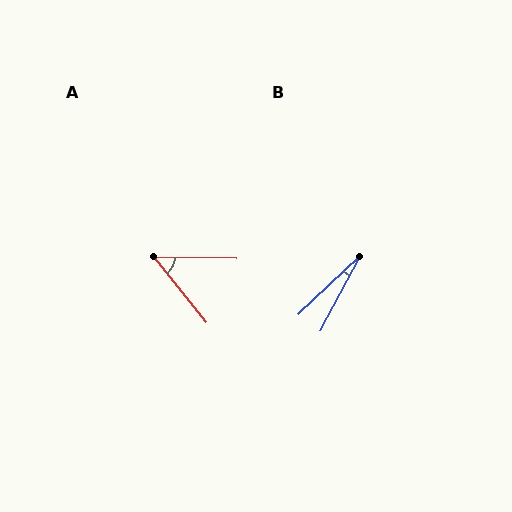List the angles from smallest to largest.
B (19°), A (50°).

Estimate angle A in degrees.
Approximately 50 degrees.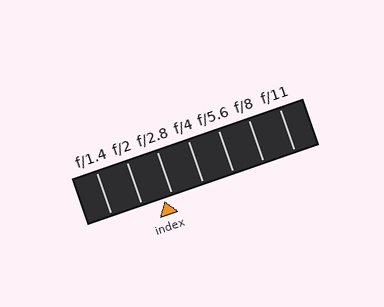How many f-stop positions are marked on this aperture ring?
There are 7 f-stop positions marked.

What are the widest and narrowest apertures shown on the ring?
The widest aperture shown is f/1.4 and the narrowest is f/11.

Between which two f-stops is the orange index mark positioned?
The index mark is between f/2 and f/2.8.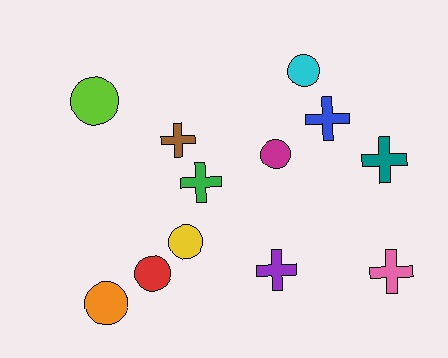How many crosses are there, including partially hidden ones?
There are 6 crosses.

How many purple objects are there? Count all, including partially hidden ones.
There is 1 purple object.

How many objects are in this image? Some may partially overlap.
There are 12 objects.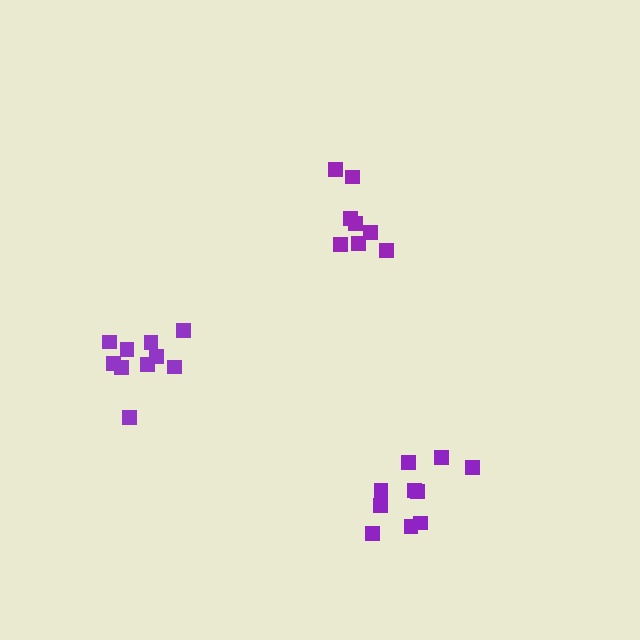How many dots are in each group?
Group 1: 8 dots, Group 2: 10 dots, Group 3: 10 dots (28 total).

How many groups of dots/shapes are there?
There are 3 groups.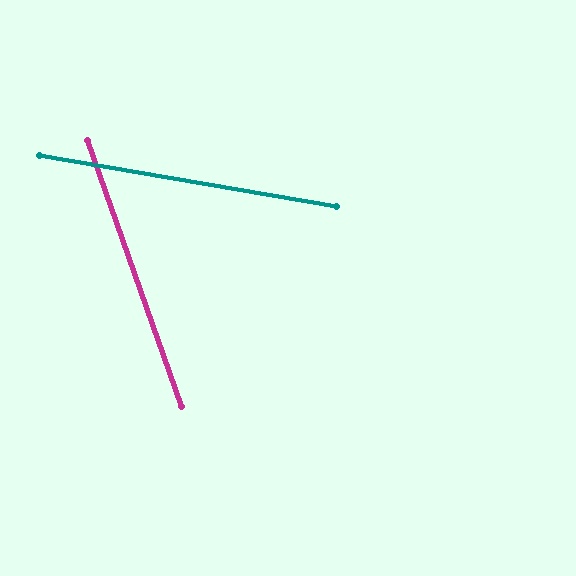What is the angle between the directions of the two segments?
Approximately 61 degrees.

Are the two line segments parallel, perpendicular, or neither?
Neither parallel nor perpendicular — they differ by about 61°.